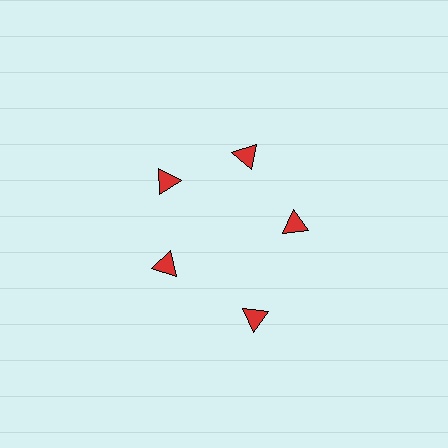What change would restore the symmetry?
The symmetry would be restored by moving it inward, back onto the ring so that all 5 triangles sit at equal angles and equal distance from the center.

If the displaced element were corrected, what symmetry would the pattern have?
It would have 5-fold rotational symmetry — the pattern would map onto itself every 72 degrees.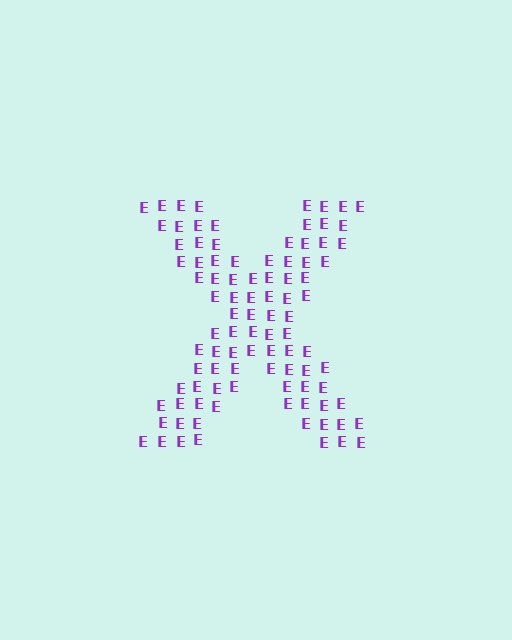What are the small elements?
The small elements are letter E's.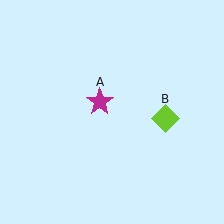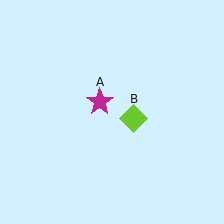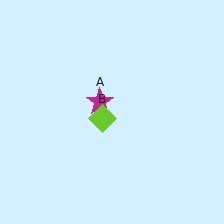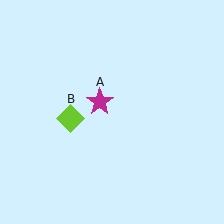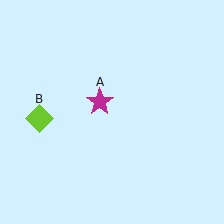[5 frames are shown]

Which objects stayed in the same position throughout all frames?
Magenta star (object A) remained stationary.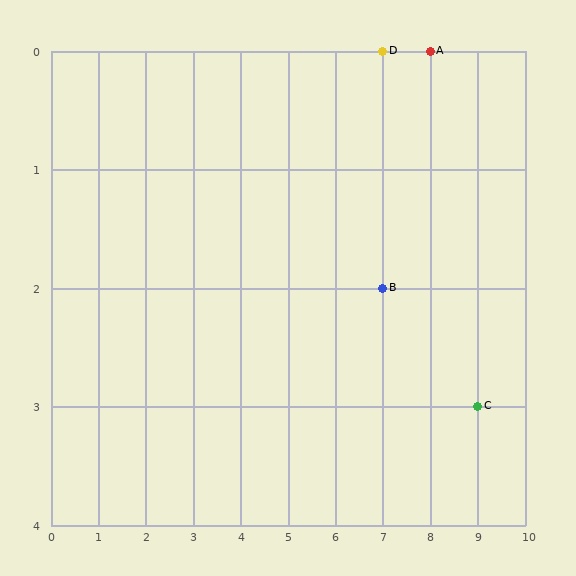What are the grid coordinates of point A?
Point A is at grid coordinates (8, 0).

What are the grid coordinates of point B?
Point B is at grid coordinates (7, 2).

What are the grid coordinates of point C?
Point C is at grid coordinates (9, 3).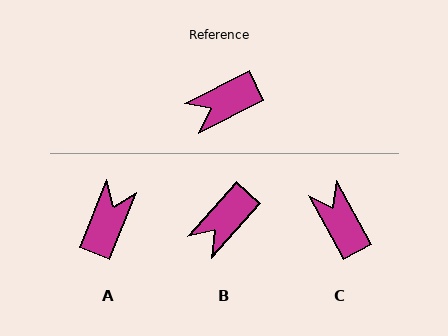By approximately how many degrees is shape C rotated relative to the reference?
Approximately 88 degrees clockwise.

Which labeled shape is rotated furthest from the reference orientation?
A, about 139 degrees away.